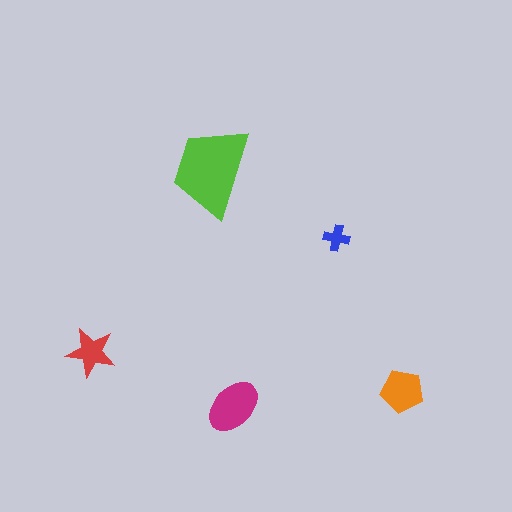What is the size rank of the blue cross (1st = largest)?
5th.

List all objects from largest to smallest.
The lime trapezoid, the magenta ellipse, the orange pentagon, the red star, the blue cross.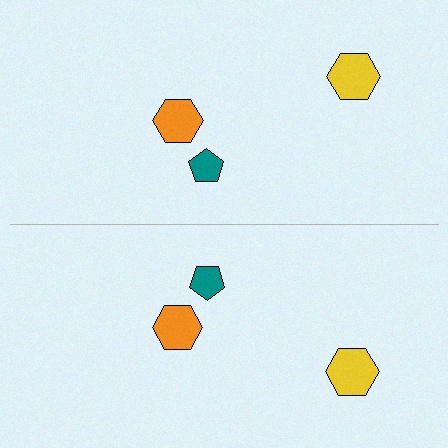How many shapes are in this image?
There are 6 shapes in this image.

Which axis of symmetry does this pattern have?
The pattern has a horizontal axis of symmetry running through the center of the image.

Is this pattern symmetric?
Yes, this pattern has bilateral (reflection) symmetry.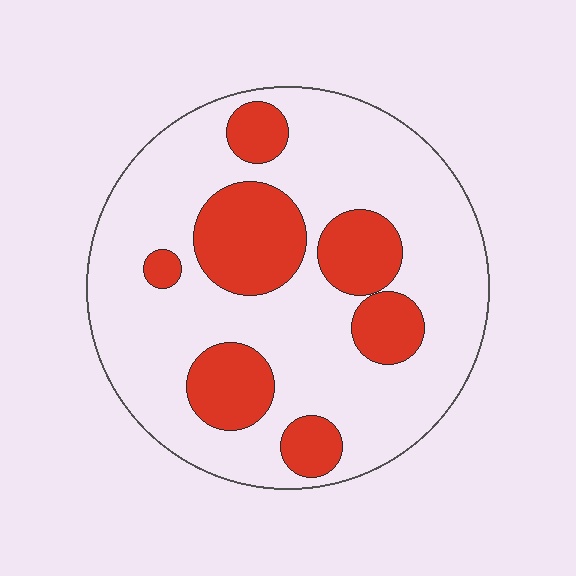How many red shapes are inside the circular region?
7.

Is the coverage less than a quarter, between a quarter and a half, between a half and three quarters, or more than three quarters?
Between a quarter and a half.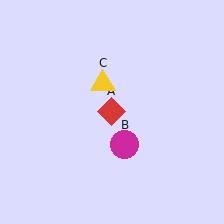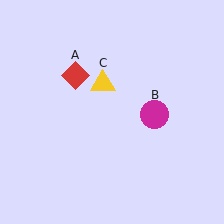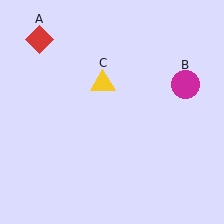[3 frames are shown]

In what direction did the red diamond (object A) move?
The red diamond (object A) moved up and to the left.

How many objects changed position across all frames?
2 objects changed position: red diamond (object A), magenta circle (object B).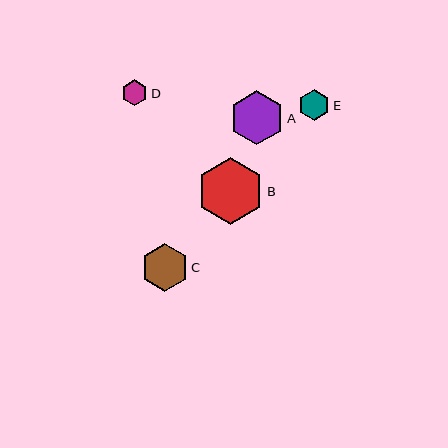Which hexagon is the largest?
Hexagon B is the largest with a size of approximately 67 pixels.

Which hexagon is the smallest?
Hexagon D is the smallest with a size of approximately 26 pixels.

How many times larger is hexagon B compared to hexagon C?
Hexagon B is approximately 1.4 times the size of hexagon C.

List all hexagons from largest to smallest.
From largest to smallest: B, A, C, E, D.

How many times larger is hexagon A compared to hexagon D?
Hexagon A is approximately 2.0 times the size of hexagon D.